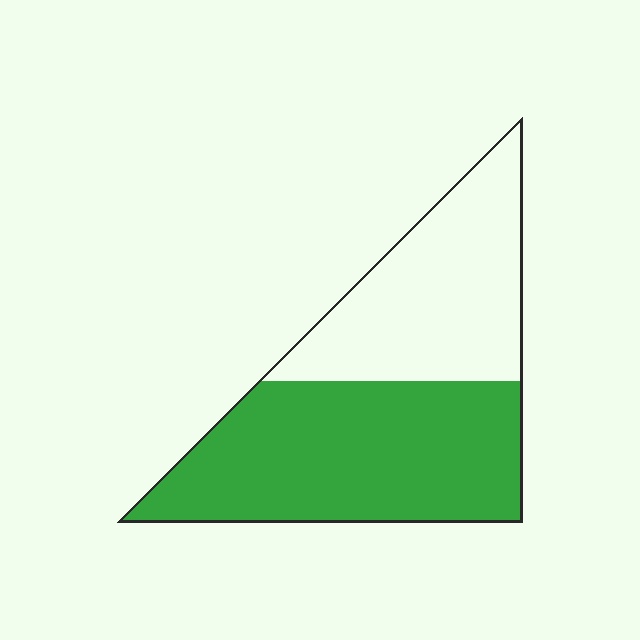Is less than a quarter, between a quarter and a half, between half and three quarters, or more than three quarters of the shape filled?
Between half and three quarters.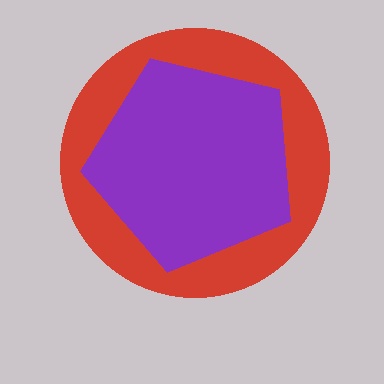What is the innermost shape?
The purple pentagon.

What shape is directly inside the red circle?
The purple pentagon.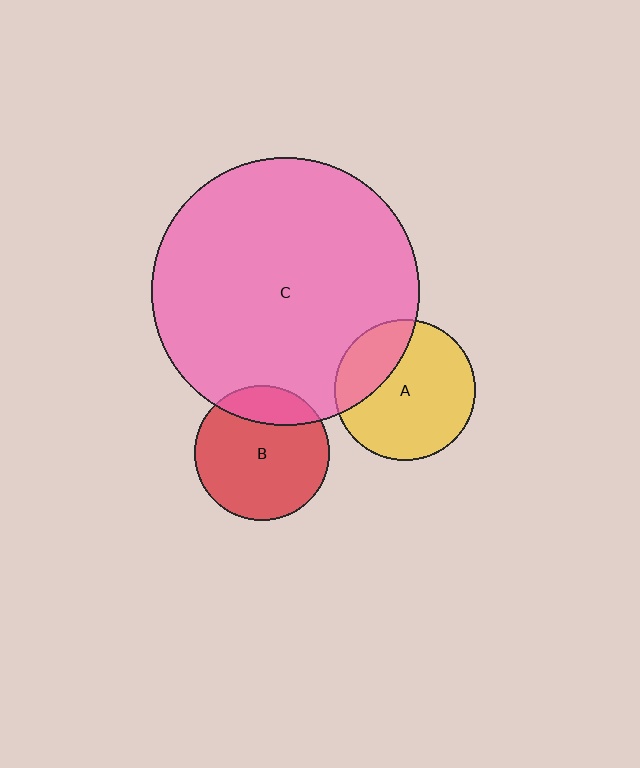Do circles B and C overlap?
Yes.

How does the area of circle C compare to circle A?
Approximately 3.6 times.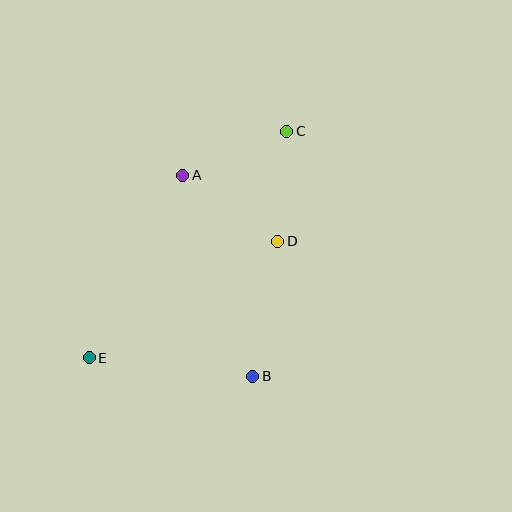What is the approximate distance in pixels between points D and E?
The distance between D and E is approximately 221 pixels.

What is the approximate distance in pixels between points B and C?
The distance between B and C is approximately 248 pixels.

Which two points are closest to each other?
Points C and D are closest to each other.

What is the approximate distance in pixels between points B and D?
The distance between B and D is approximately 137 pixels.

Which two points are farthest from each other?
Points C and E are farthest from each other.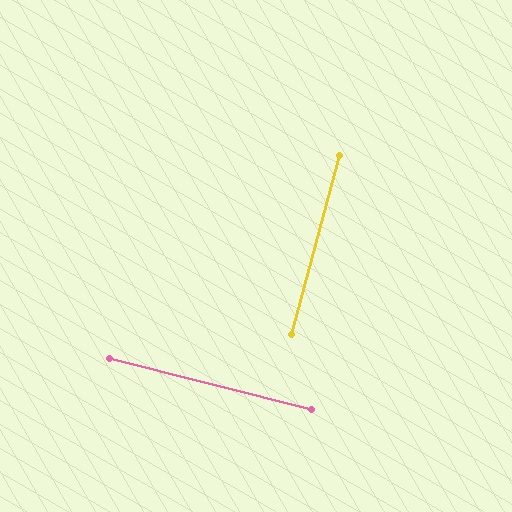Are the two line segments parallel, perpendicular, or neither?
Perpendicular — they meet at approximately 89°.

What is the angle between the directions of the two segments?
Approximately 89 degrees.